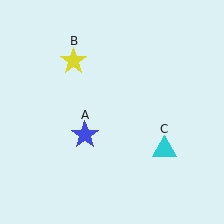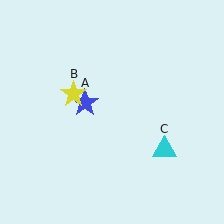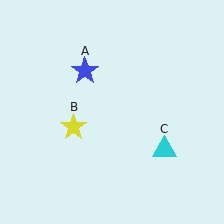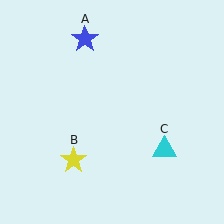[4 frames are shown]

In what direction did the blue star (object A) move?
The blue star (object A) moved up.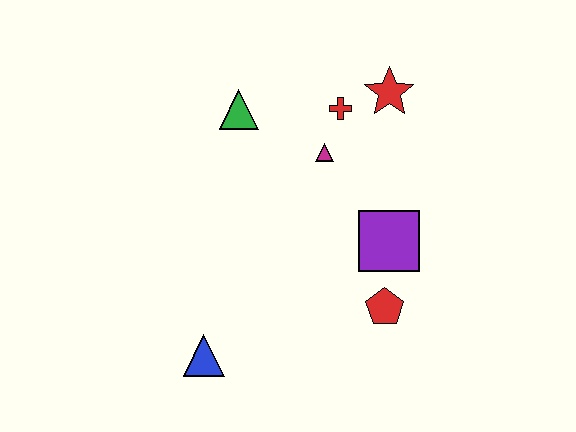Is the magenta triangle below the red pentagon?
No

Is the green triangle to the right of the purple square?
No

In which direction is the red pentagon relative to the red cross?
The red pentagon is below the red cross.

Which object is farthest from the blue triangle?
The red star is farthest from the blue triangle.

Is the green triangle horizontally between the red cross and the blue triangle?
Yes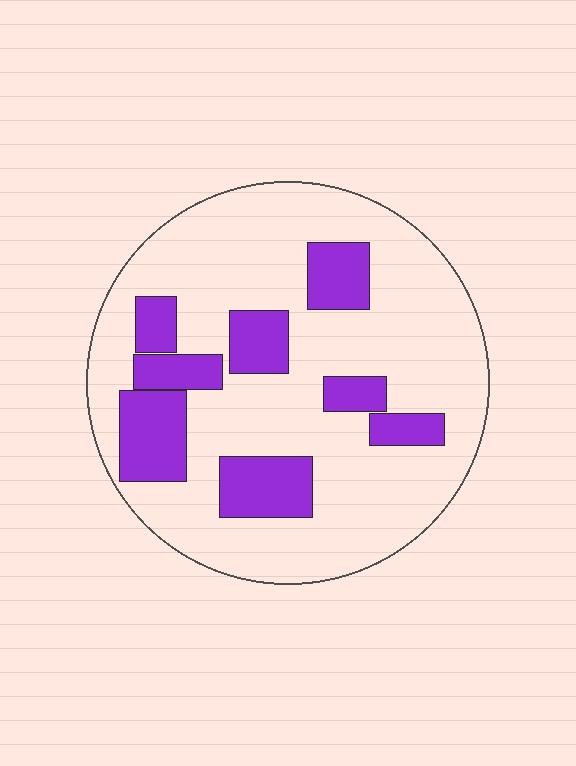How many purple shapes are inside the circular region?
8.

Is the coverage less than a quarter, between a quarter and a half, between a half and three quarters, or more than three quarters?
Less than a quarter.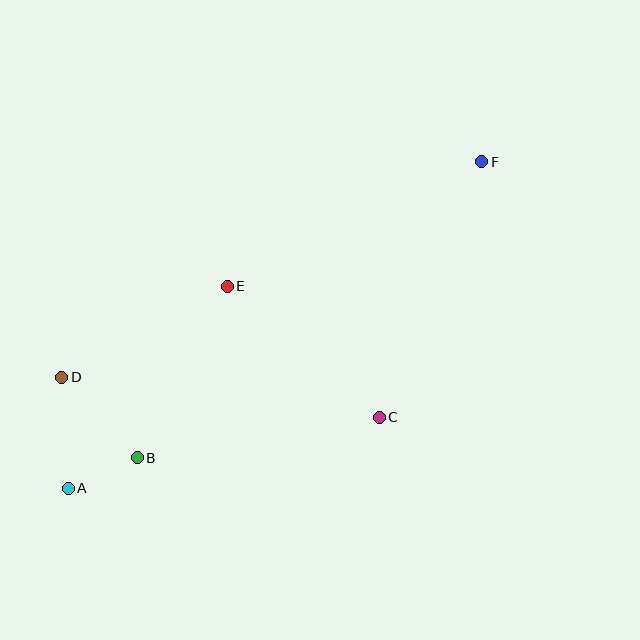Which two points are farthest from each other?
Points A and F are farthest from each other.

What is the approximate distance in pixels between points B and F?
The distance between B and F is approximately 455 pixels.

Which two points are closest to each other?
Points A and B are closest to each other.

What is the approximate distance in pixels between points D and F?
The distance between D and F is approximately 472 pixels.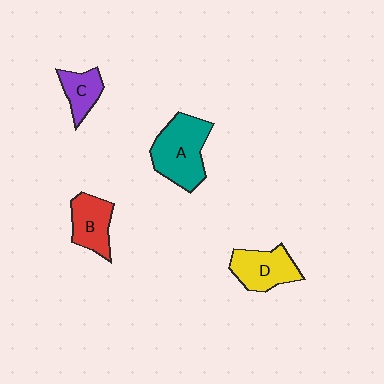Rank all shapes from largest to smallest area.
From largest to smallest: A (teal), D (yellow), B (red), C (purple).